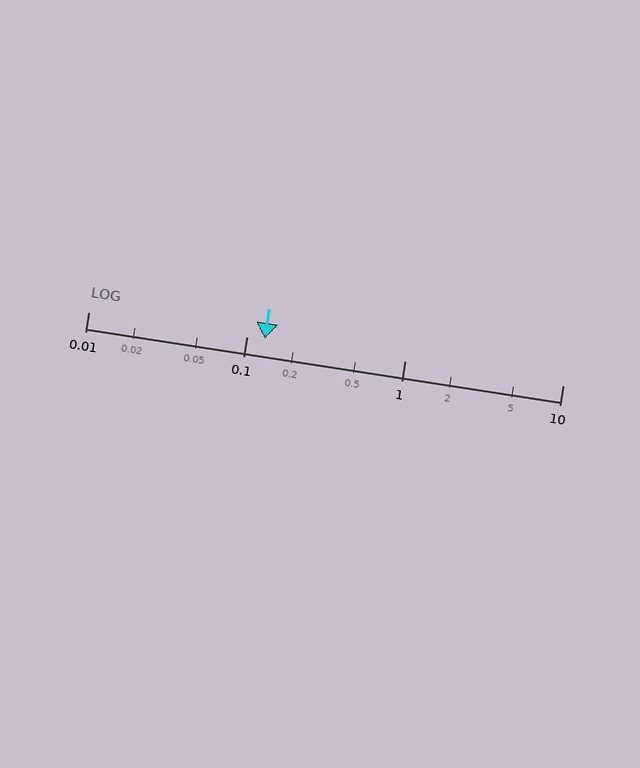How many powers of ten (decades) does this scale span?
The scale spans 3 decades, from 0.01 to 10.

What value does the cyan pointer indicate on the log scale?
The pointer indicates approximately 0.13.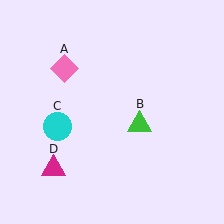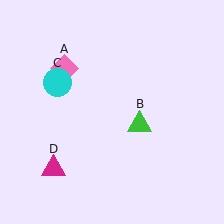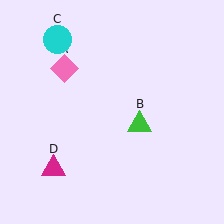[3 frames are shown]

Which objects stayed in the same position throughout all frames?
Pink diamond (object A) and green triangle (object B) and magenta triangle (object D) remained stationary.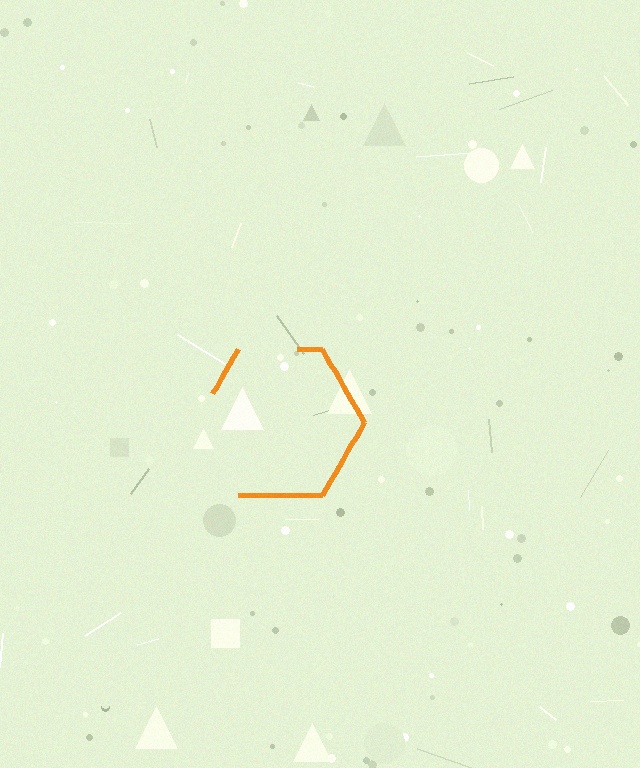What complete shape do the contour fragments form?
The contour fragments form a hexagon.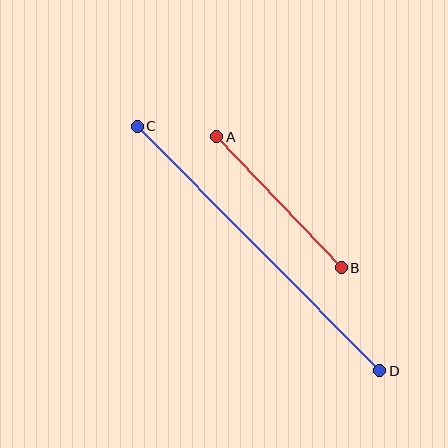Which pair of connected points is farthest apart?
Points C and D are farthest apart.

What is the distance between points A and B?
The distance is approximately 181 pixels.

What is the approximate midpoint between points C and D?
The midpoint is at approximately (258, 248) pixels.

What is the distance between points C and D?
The distance is approximately 344 pixels.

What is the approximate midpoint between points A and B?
The midpoint is at approximately (279, 202) pixels.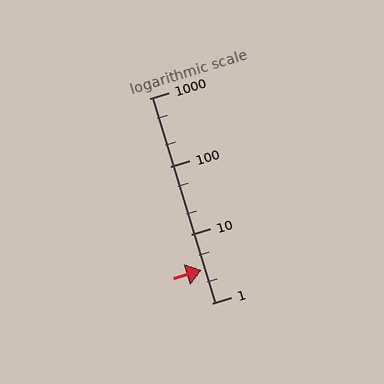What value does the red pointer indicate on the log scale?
The pointer indicates approximately 3.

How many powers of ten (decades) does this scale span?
The scale spans 3 decades, from 1 to 1000.